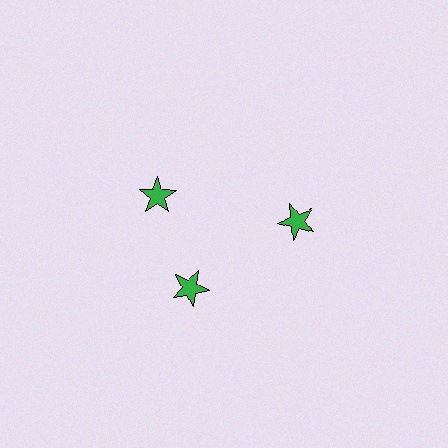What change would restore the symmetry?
The symmetry would be restored by rotating it back into even spacing with its neighbors so that all 3 stars sit at equal angles and equal distance from the center.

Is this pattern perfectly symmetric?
No. The 3 green stars are arranged in a ring, but one element near the 11 o'clock position is rotated out of alignment along the ring, breaking the 3-fold rotational symmetry.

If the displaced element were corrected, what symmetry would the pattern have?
It would have 3-fold rotational symmetry — the pattern would map onto itself every 120 degrees.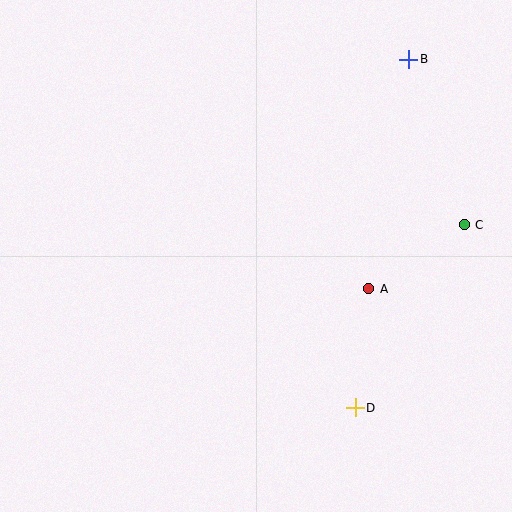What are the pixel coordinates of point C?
Point C is at (464, 225).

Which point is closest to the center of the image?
Point A at (369, 289) is closest to the center.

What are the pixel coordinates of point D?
Point D is at (355, 408).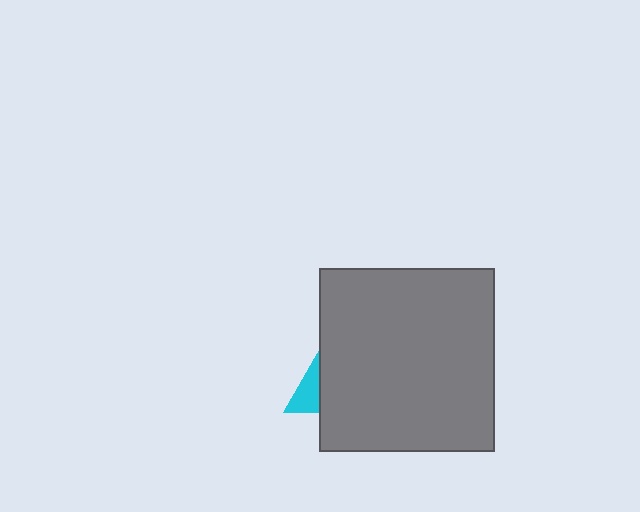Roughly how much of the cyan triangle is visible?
A small part of it is visible (roughly 31%).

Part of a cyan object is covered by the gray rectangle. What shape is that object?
It is a triangle.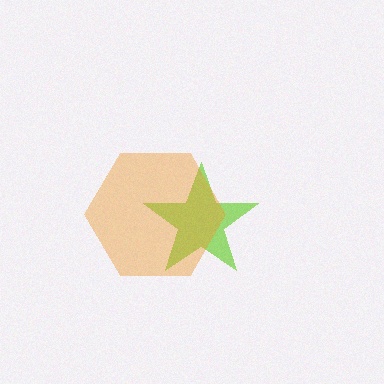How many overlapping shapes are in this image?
There are 2 overlapping shapes in the image.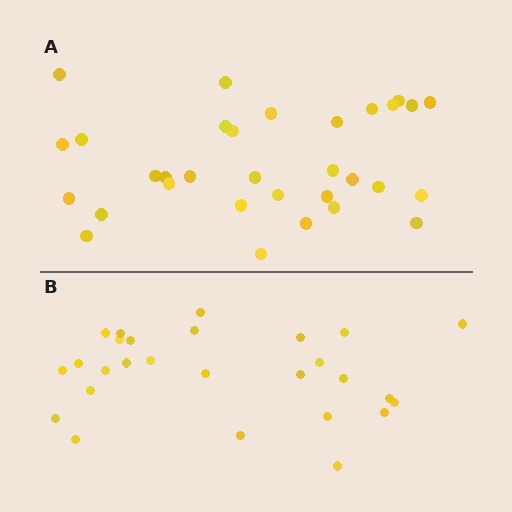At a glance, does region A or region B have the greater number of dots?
Region A (the top region) has more dots.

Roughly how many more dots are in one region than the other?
Region A has about 5 more dots than region B.